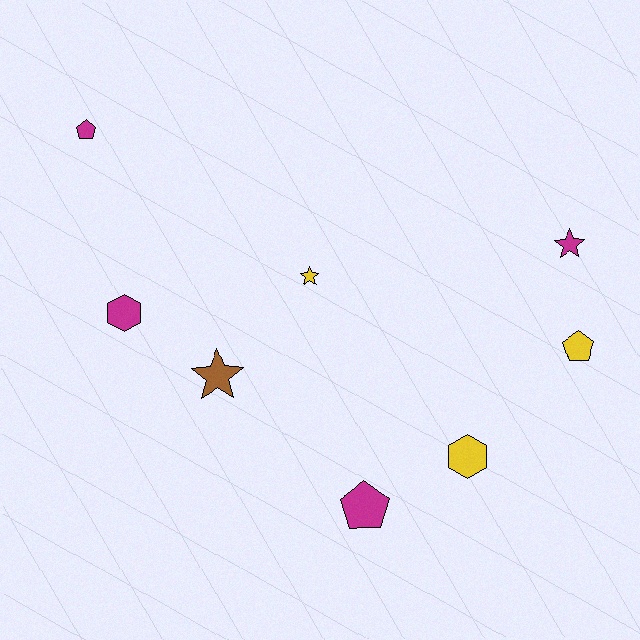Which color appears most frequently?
Magenta, with 4 objects.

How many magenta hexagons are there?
There is 1 magenta hexagon.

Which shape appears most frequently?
Pentagon, with 3 objects.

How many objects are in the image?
There are 8 objects.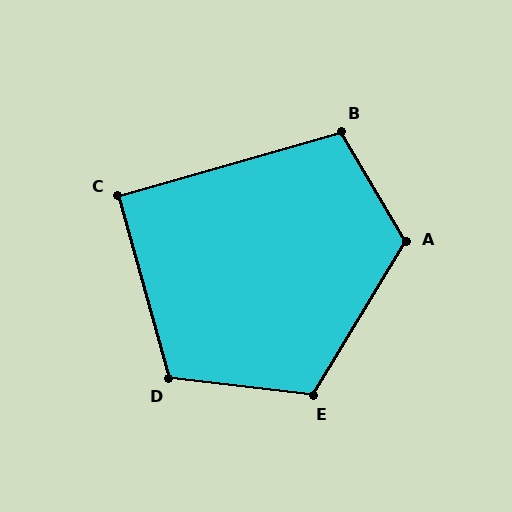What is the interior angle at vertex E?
Approximately 115 degrees (obtuse).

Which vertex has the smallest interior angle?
C, at approximately 90 degrees.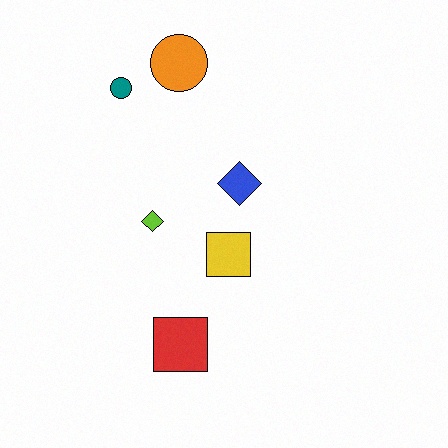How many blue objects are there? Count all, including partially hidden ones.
There is 1 blue object.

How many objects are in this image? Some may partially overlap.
There are 6 objects.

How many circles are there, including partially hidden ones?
There are 2 circles.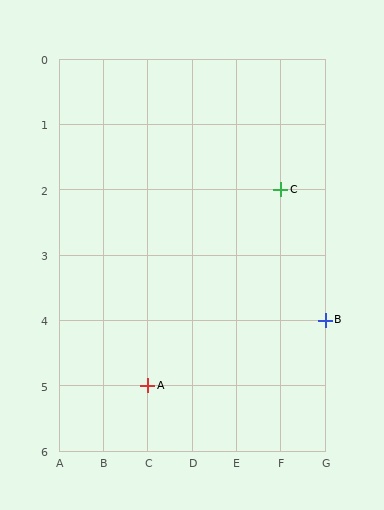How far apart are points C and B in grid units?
Points C and B are 1 column and 2 rows apart (about 2.2 grid units diagonally).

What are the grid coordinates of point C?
Point C is at grid coordinates (F, 2).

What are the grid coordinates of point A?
Point A is at grid coordinates (C, 5).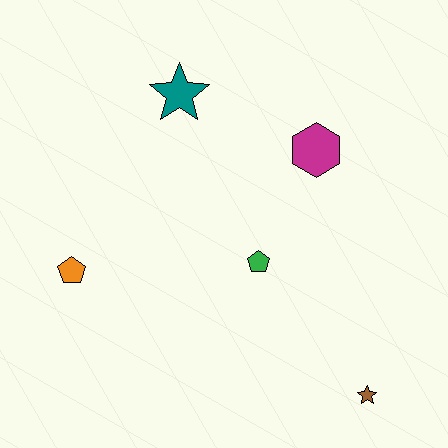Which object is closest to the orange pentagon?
The green pentagon is closest to the orange pentagon.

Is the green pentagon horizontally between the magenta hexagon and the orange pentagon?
Yes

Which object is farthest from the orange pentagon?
The brown star is farthest from the orange pentagon.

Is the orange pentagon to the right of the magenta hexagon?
No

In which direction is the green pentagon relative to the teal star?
The green pentagon is below the teal star.